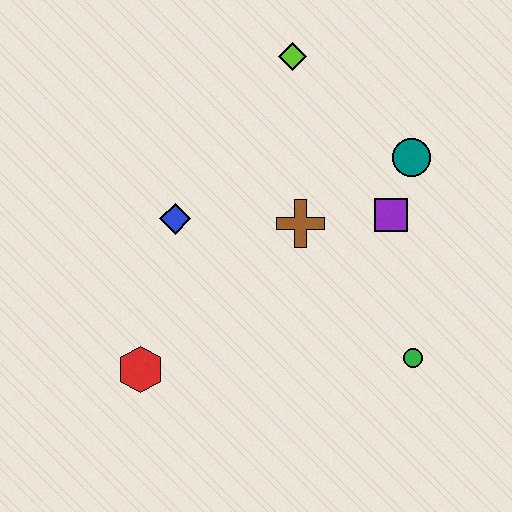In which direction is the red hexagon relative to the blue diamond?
The red hexagon is below the blue diamond.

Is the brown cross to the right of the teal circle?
No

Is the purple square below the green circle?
No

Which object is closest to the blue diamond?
The brown cross is closest to the blue diamond.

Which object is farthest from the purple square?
The red hexagon is farthest from the purple square.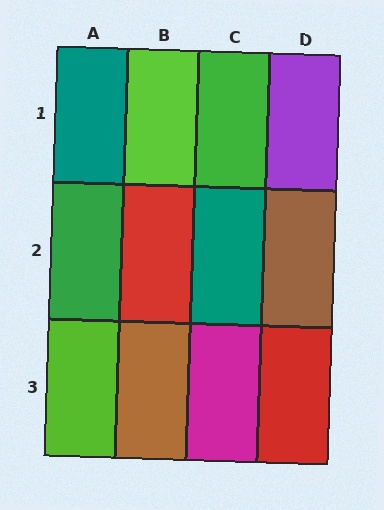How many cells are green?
2 cells are green.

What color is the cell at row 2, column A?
Green.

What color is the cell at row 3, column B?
Brown.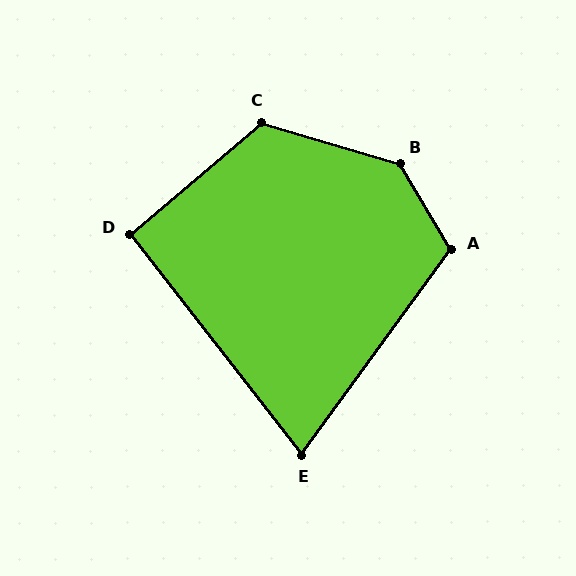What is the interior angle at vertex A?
Approximately 113 degrees (obtuse).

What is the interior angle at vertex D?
Approximately 92 degrees (approximately right).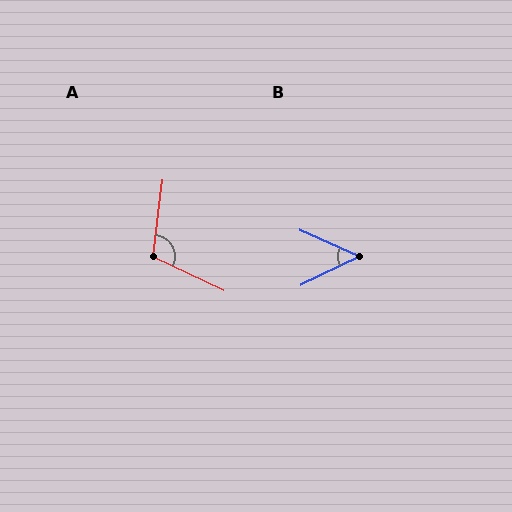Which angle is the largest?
A, at approximately 108 degrees.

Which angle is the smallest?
B, at approximately 50 degrees.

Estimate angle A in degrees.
Approximately 108 degrees.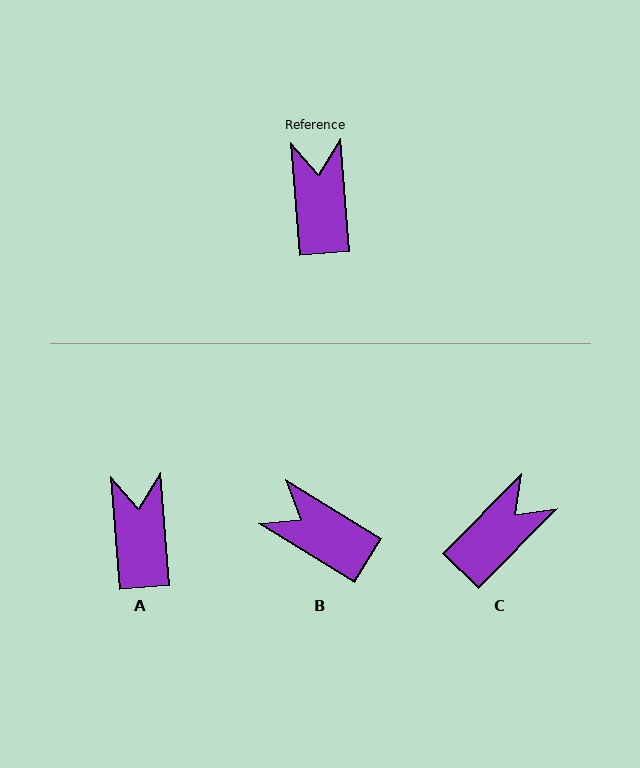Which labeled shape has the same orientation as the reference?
A.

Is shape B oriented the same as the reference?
No, it is off by about 54 degrees.